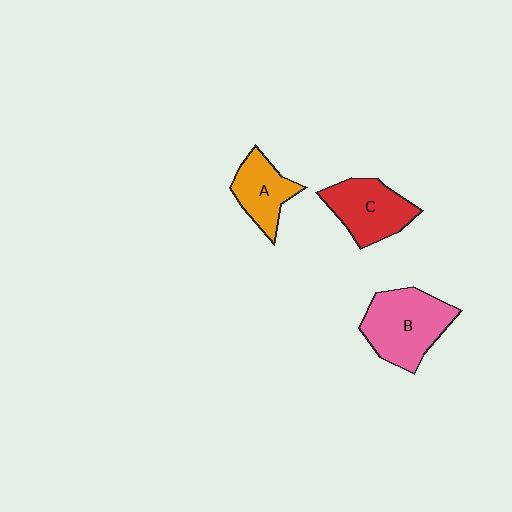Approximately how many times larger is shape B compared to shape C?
Approximately 1.3 times.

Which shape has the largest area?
Shape B (pink).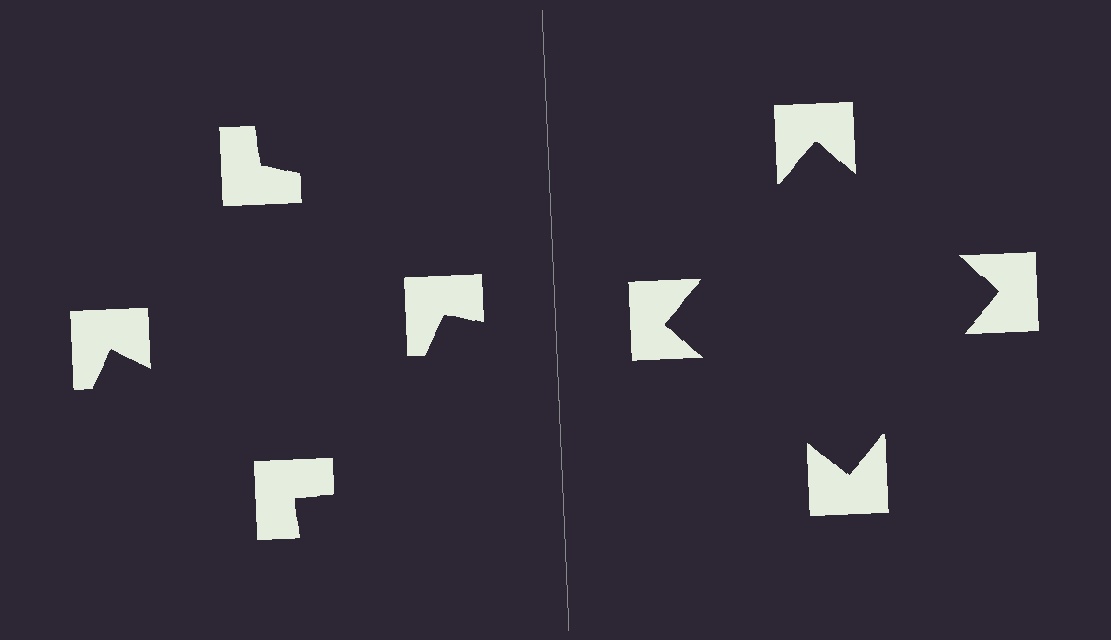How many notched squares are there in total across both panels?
8 — 4 on each side.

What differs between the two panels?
The notched squares are positioned identically on both sides; only the wedge orientations differ. On the right they align to a square; on the left they are misaligned.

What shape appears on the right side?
An illusory square.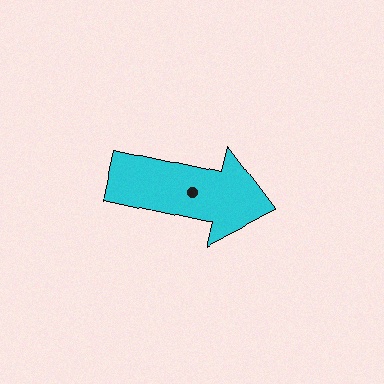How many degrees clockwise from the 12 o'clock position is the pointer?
Approximately 103 degrees.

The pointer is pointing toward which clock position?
Roughly 3 o'clock.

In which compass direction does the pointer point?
East.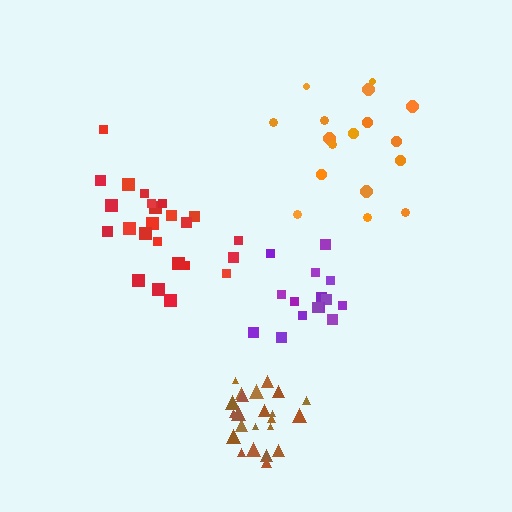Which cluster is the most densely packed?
Brown.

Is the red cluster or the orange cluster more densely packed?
Red.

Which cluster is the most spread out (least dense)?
Orange.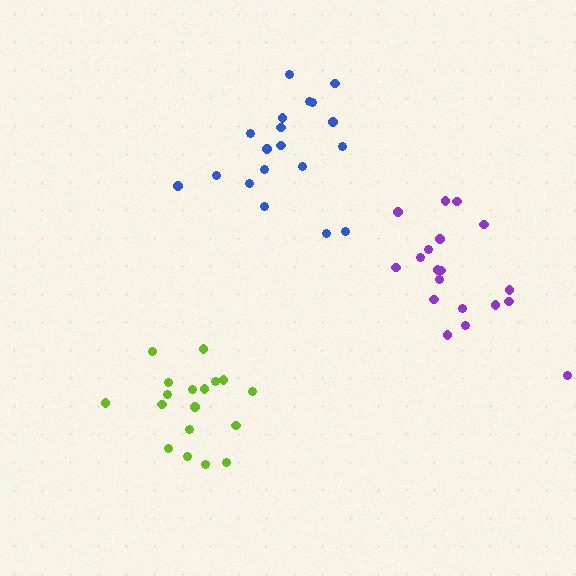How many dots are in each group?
Group 1: 18 dots, Group 2: 19 dots, Group 3: 19 dots (56 total).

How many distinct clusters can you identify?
There are 3 distinct clusters.